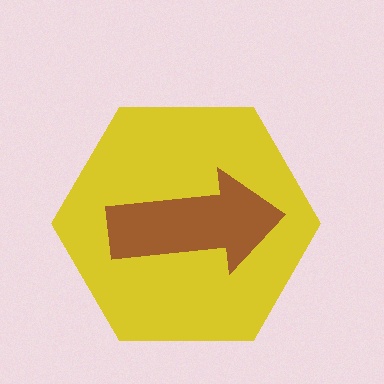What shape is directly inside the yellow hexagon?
The brown arrow.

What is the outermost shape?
The yellow hexagon.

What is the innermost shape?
The brown arrow.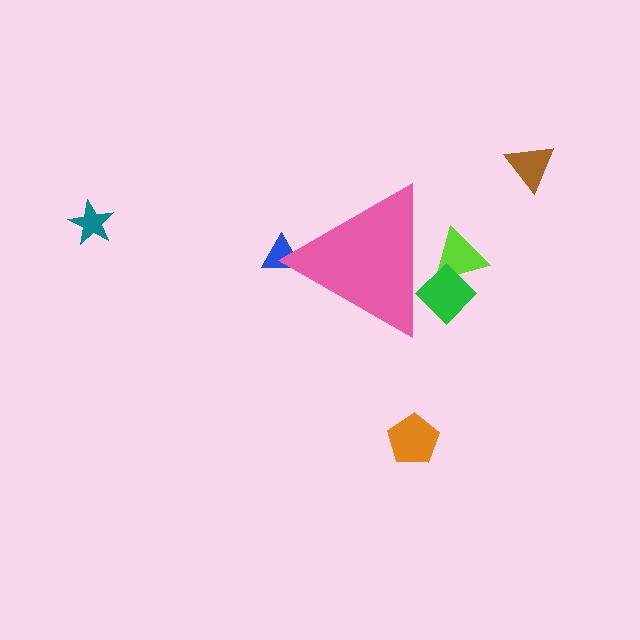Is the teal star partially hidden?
No, the teal star is fully visible.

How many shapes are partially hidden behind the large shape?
3 shapes are partially hidden.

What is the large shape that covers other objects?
A pink triangle.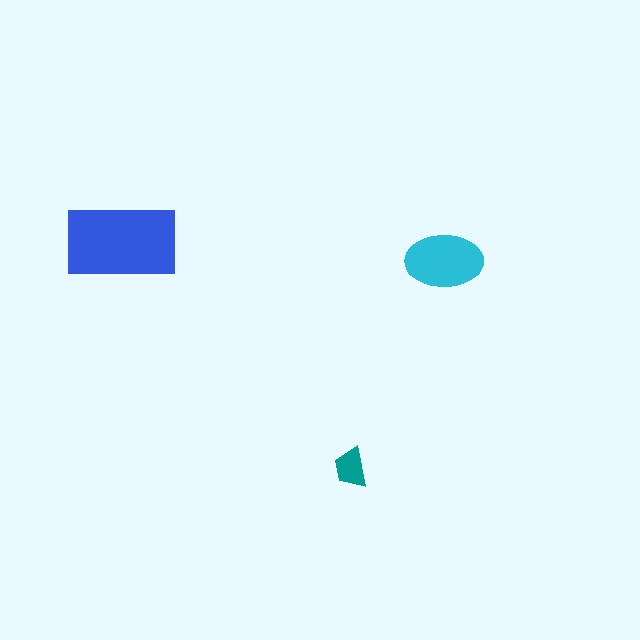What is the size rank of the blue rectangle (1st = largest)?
1st.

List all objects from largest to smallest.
The blue rectangle, the cyan ellipse, the teal trapezoid.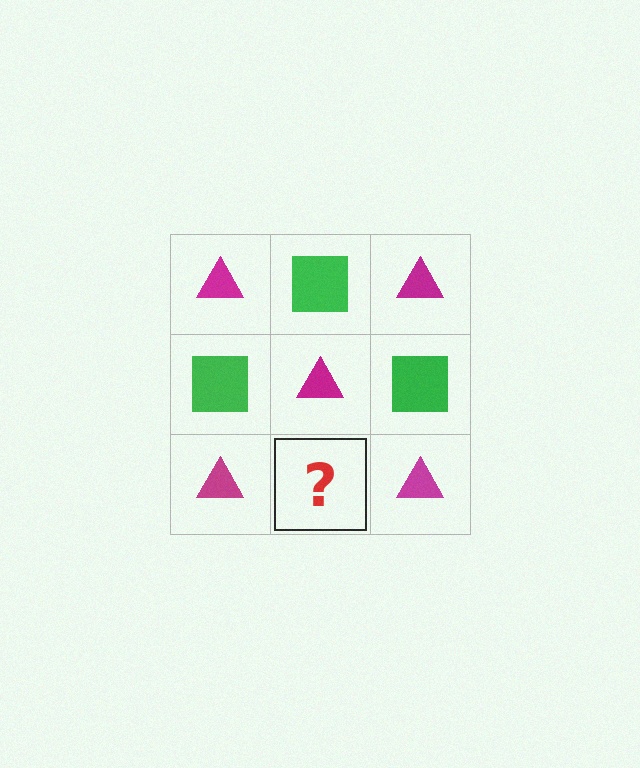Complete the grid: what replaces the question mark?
The question mark should be replaced with a green square.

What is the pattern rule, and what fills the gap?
The rule is that it alternates magenta triangle and green square in a checkerboard pattern. The gap should be filled with a green square.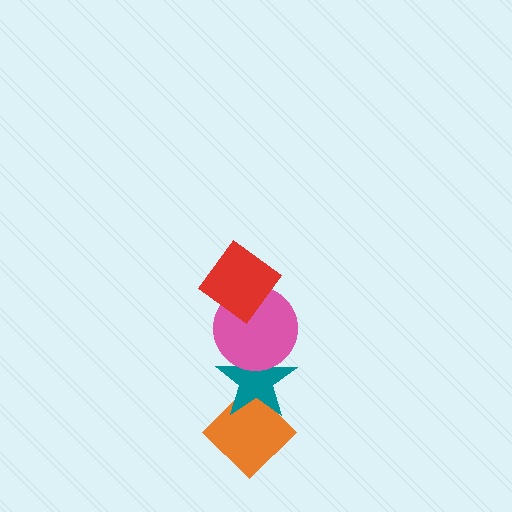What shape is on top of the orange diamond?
The teal star is on top of the orange diamond.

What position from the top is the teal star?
The teal star is 3rd from the top.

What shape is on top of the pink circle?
The red diamond is on top of the pink circle.